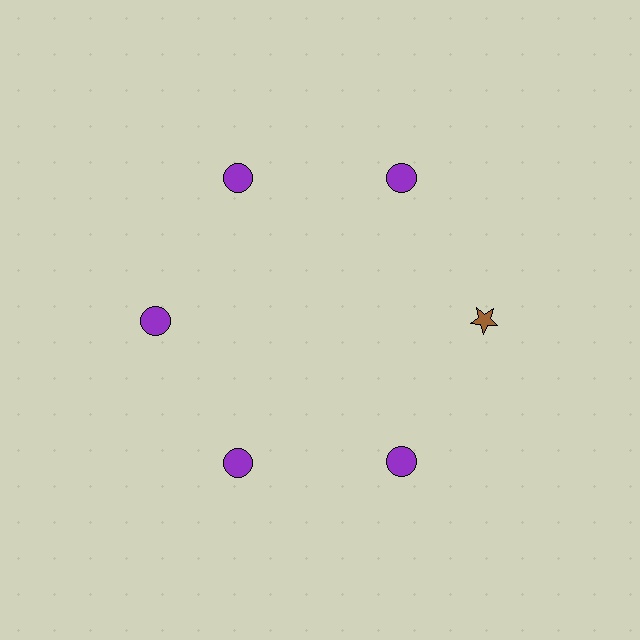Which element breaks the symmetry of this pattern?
The brown star at roughly the 3 o'clock position breaks the symmetry. All other shapes are purple circles.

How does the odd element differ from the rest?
It differs in both color (brown instead of purple) and shape (star instead of circle).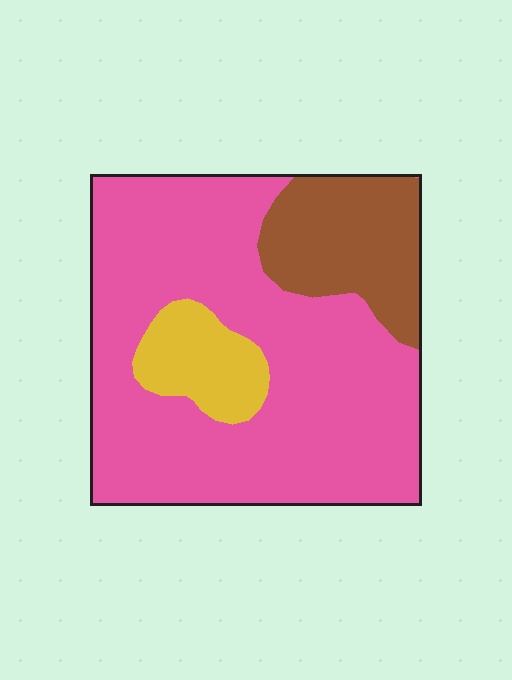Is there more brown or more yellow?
Brown.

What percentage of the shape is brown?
Brown covers roughly 20% of the shape.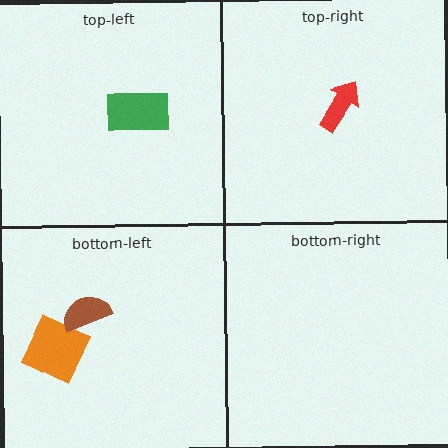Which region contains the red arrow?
The top-right region.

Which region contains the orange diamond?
The bottom-left region.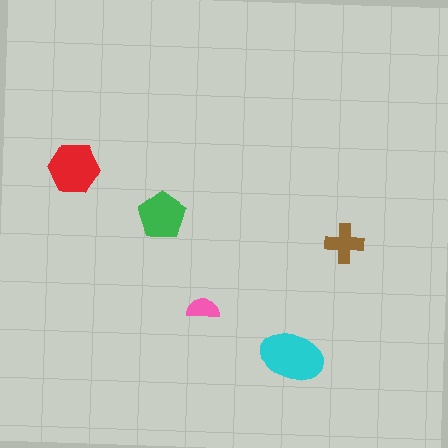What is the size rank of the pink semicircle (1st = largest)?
5th.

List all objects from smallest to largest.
The pink semicircle, the brown cross, the green pentagon, the red hexagon, the cyan ellipse.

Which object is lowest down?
The cyan ellipse is bottommost.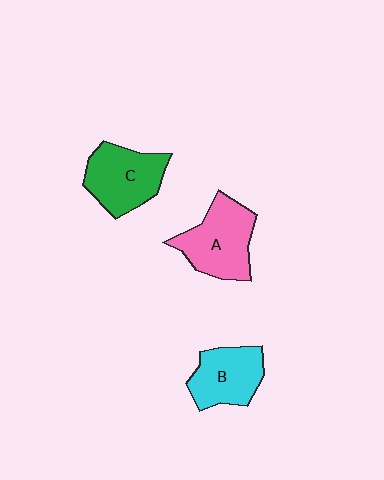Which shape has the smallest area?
Shape B (cyan).